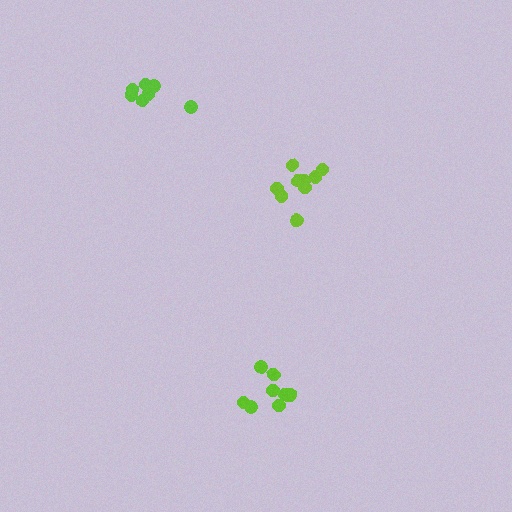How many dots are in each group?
Group 1: 9 dots, Group 2: 9 dots, Group 3: 7 dots (25 total).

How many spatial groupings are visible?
There are 3 spatial groupings.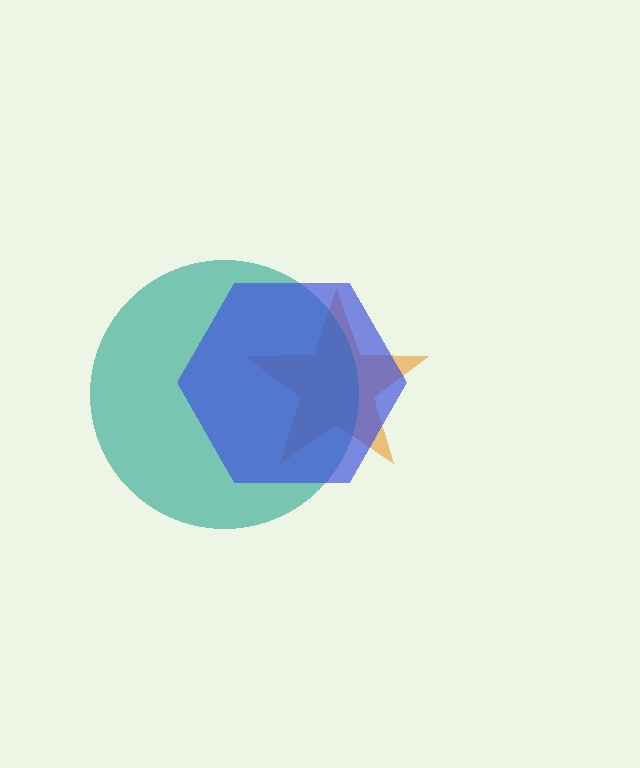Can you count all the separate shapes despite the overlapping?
Yes, there are 3 separate shapes.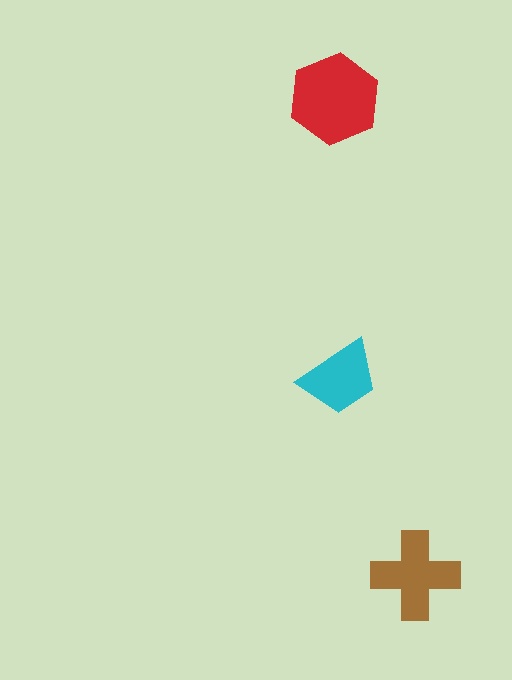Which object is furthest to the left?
The red hexagon is leftmost.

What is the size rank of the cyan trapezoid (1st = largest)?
3rd.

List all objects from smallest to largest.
The cyan trapezoid, the brown cross, the red hexagon.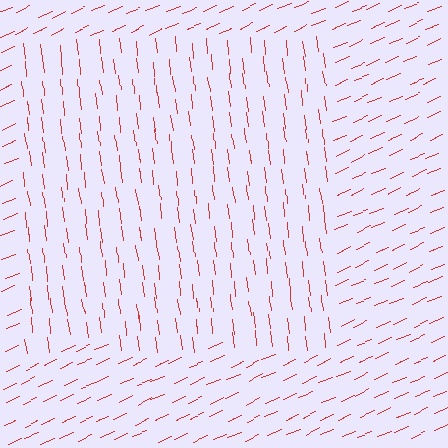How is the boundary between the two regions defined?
The boundary is defined purely by a change in line orientation (approximately 73 degrees difference). All lines are the same color and thickness.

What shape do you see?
I see a rectangle.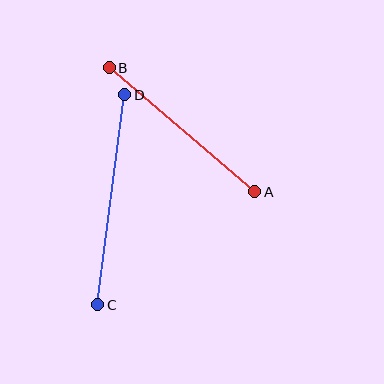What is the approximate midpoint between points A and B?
The midpoint is at approximately (182, 130) pixels.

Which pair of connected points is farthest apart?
Points C and D are farthest apart.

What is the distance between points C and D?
The distance is approximately 212 pixels.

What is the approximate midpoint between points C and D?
The midpoint is at approximately (111, 200) pixels.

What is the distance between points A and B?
The distance is approximately 192 pixels.